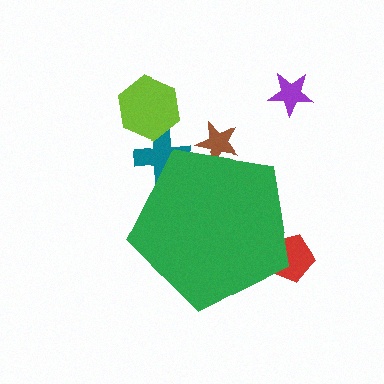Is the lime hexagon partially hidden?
No, the lime hexagon is fully visible.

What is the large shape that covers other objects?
A green pentagon.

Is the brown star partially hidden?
Yes, the brown star is partially hidden behind the green pentagon.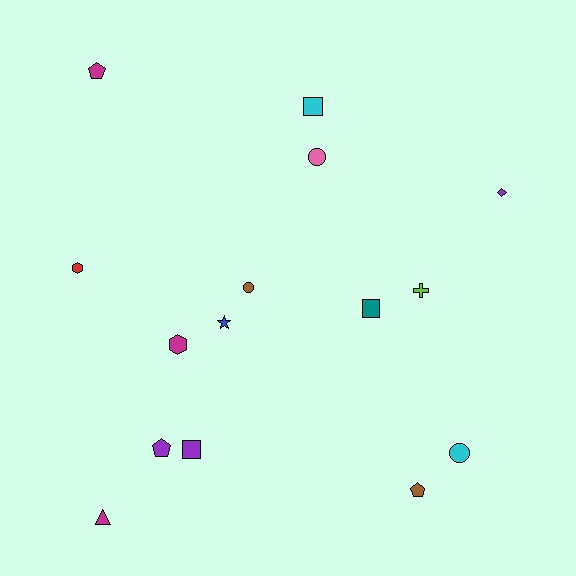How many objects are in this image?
There are 15 objects.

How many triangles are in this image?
There is 1 triangle.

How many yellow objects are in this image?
There are no yellow objects.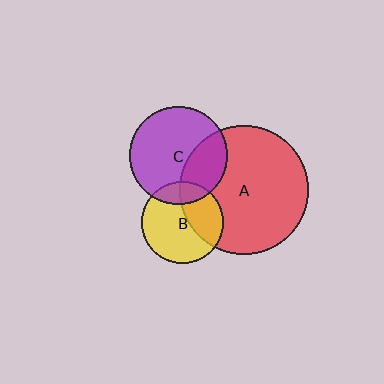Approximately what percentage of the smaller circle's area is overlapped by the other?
Approximately 35%.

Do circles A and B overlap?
Yes.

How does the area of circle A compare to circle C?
Approximately 1.7 times.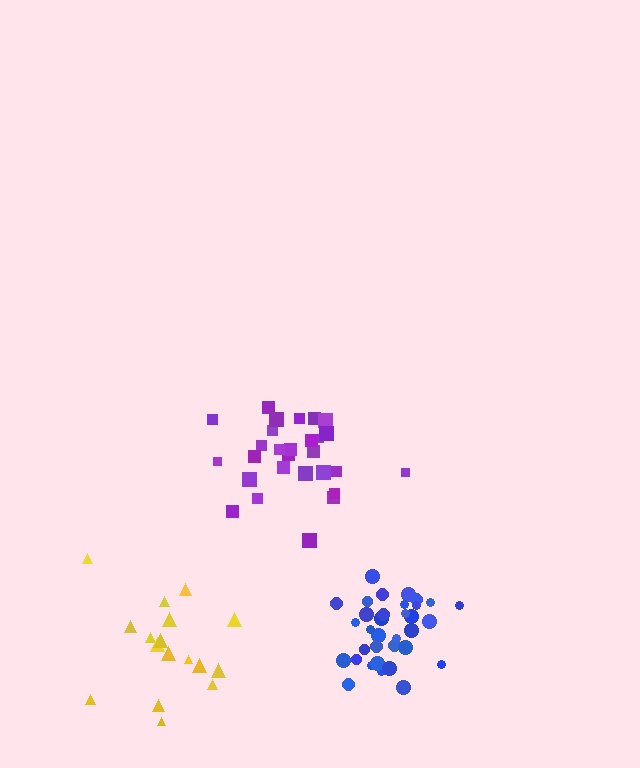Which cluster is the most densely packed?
Blue.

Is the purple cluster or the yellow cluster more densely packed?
Yellow.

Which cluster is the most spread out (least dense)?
Purple.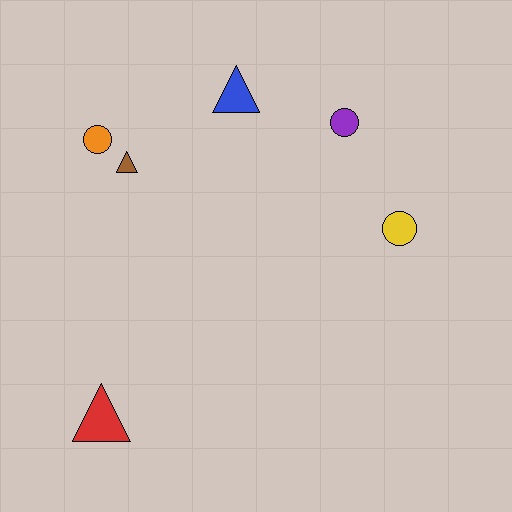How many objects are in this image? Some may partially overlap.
There are 6 objects.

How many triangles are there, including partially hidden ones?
There are 3 triangles.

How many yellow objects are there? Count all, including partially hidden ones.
There is 1 yellow object.